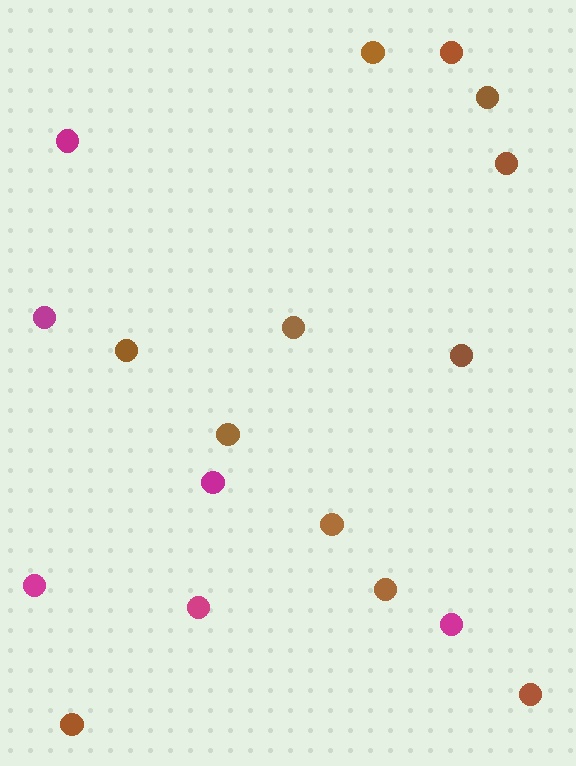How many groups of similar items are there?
There are 2 groups: one group of brown circles (12) and one group of magenta circles (6).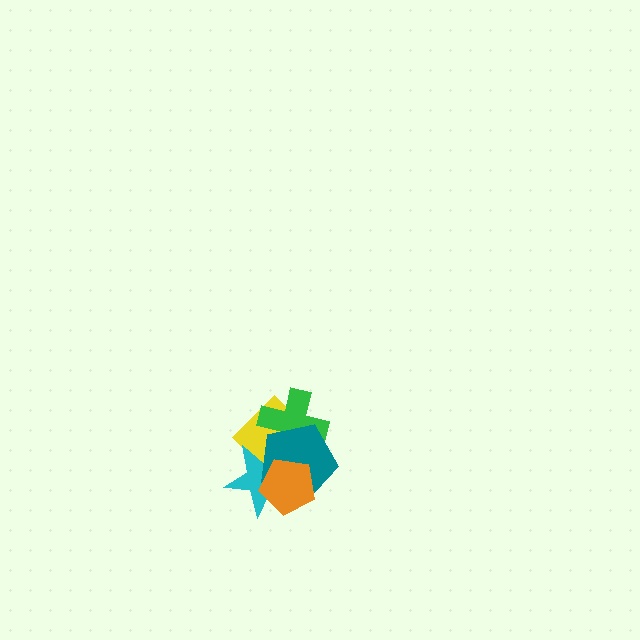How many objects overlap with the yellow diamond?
4 objects overlap with the yellow diamond.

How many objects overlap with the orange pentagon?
3 objects overlap with the orange pentagon.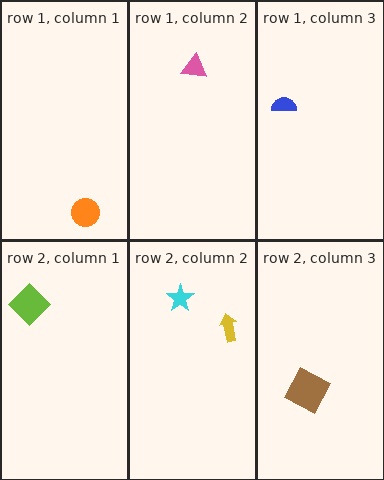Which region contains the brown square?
The row 2, column 3 region.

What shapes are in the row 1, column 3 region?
The blue semicircle.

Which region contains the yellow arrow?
The row 2, column 2 region.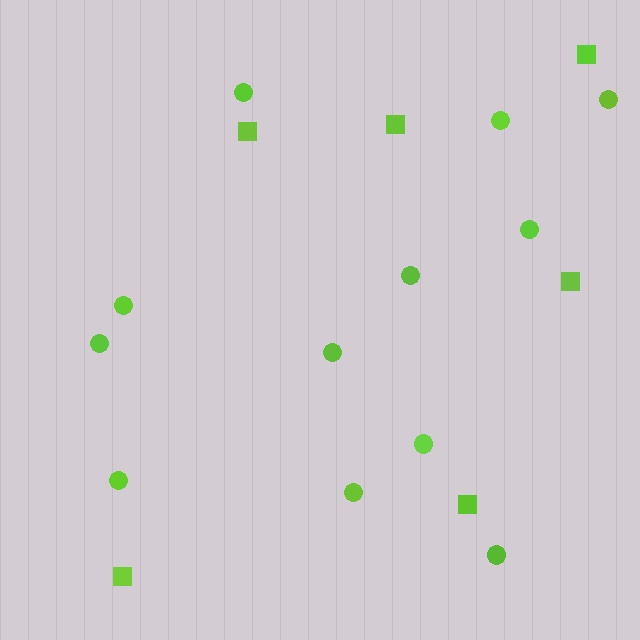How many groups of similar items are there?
There are 2 groups: one group of circles (12) and one group of squares (6).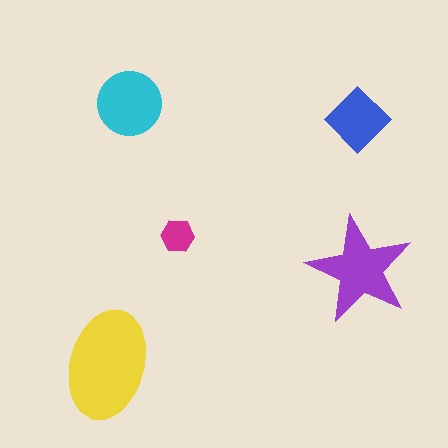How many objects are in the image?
There are 5 objects in the image.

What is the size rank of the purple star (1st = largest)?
2nd.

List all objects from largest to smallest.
The yellow ellipse, the purple star, the cyan circle, the blue diamond, the magenta hexagon.